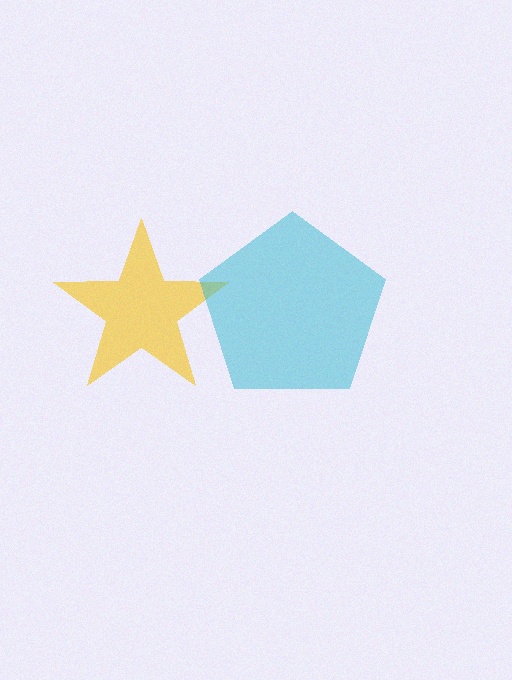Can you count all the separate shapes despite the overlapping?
Yes, there are 2 separate shapes.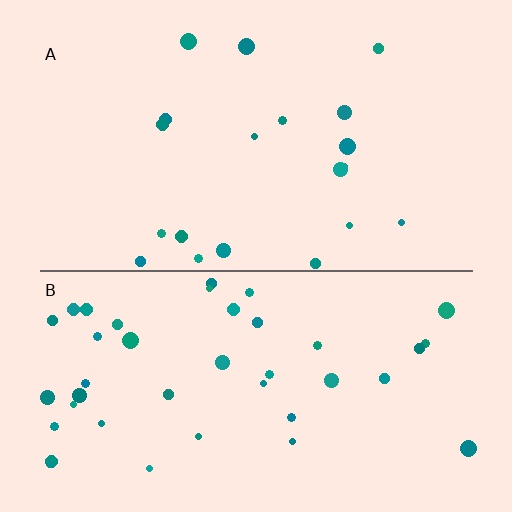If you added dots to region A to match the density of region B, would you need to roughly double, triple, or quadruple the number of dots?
Approximately double.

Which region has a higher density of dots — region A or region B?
B (the bottom).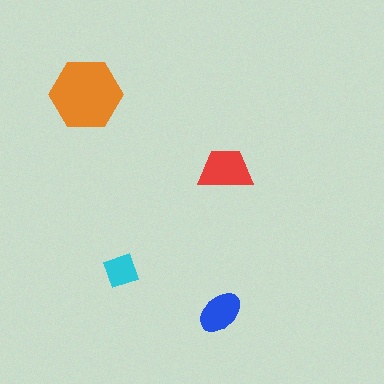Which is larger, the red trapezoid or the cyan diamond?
The red trapezoid.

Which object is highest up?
The orange hexagon is topmost.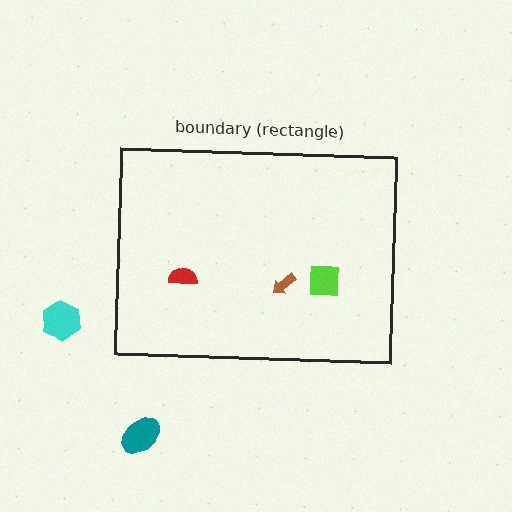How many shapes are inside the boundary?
3 inside, 2 outside.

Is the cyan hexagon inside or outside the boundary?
Outside.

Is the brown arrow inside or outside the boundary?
Inside.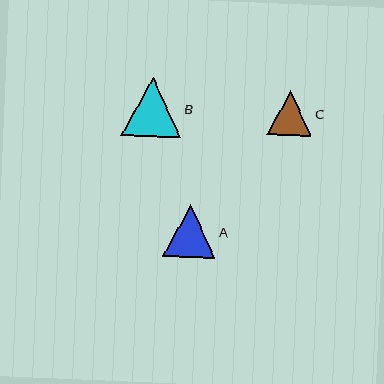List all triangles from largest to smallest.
From largest to smallest: B, A, C.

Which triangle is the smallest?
Triangle C is the smallest with a size of approximately 45 pixels.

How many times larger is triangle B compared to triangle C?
Triangle B is approximately 1.3 times the size of triangle C.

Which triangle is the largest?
Triangle B is the largest with a size of approximately 59 pixels.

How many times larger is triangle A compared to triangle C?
Triangle A is approximately 1.2 times the size of triangle C.